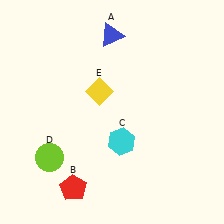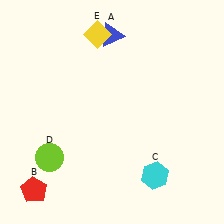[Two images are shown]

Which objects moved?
The objects that moved are: the red pentagon (B), the cyan hexagon (C), the yellow diamond (E).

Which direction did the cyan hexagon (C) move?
The cyan hexagon (C) moved down.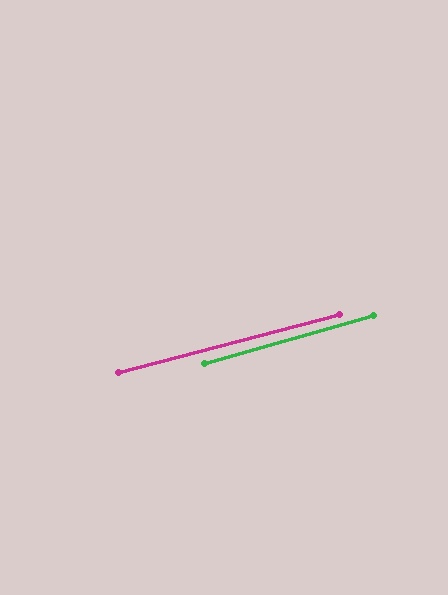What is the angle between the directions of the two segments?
Approximately 1 degree.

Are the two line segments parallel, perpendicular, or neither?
Parallel — their directions differ by only 1.3°.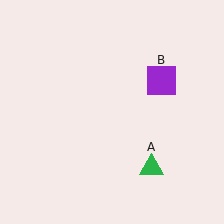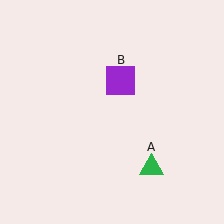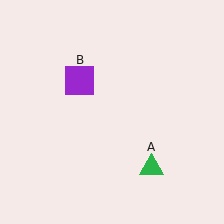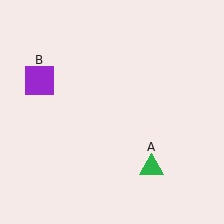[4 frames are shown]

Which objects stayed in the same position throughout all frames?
Green triangle (object A) remained stationary.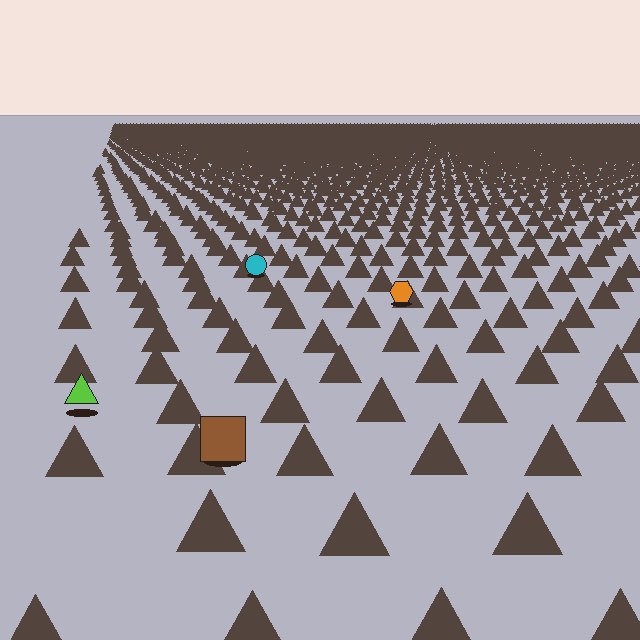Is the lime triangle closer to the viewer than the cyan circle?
Yes. The lime triangle is closer — you can tell from the texture gradient: the ground texture is coarser near it.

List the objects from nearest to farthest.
From nearest to farthest: the brown square, the lime triangle, the orange hexagon, the cyan circle.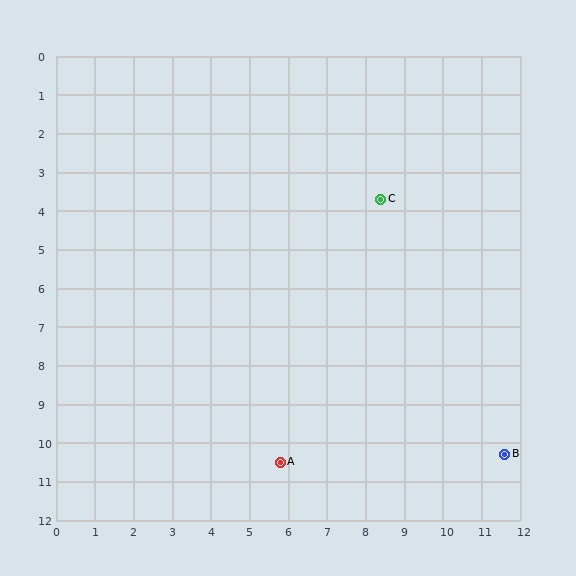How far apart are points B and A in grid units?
Points B and A are about 5.8 grid units apart.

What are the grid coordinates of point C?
Point C is at approximately (8.4, 3.7).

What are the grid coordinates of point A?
Point A is at approximately (5.8, 10.5).